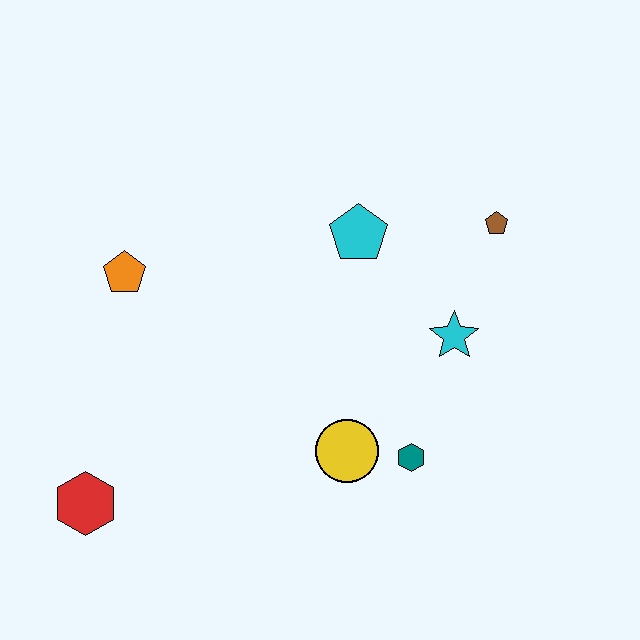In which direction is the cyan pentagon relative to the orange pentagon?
The cyan pentagon is to the right of the orange pentagon.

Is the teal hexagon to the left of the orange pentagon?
No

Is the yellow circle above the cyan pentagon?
No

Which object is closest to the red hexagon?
The orange pentagon is closest to the red hexagon.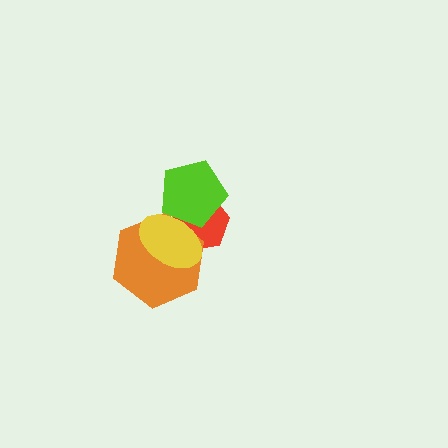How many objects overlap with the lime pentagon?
3 objects overlap with the lime pentagon.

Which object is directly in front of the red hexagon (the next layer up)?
The orange hexagon is directly in front of the red hexagon.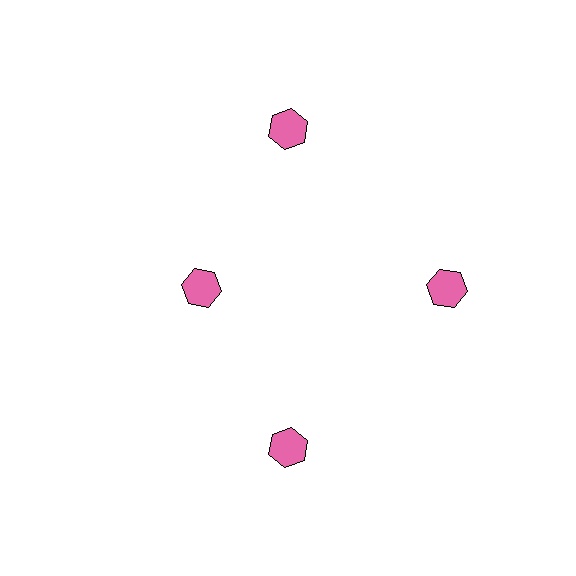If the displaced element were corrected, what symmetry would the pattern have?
It would have 4-fold rotational symmetry — the pattern would map onto itself every 90 degrees.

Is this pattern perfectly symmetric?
No. The 4 pink hexagons are arranged in a ring, but one element near the 9 o'clock position is pulled inward toward the center, breaking the 4-fold rotational symmetry.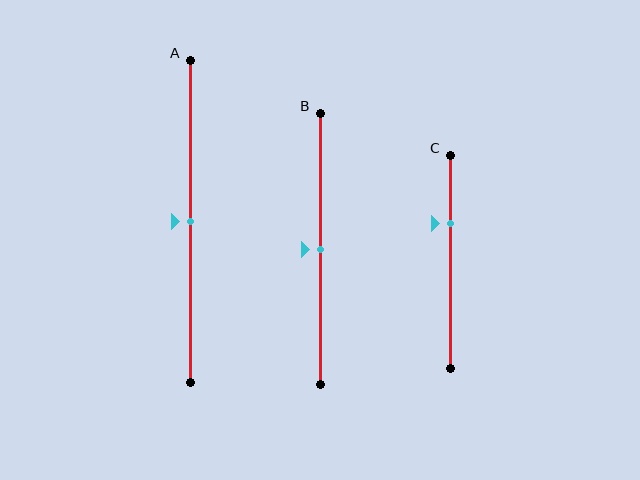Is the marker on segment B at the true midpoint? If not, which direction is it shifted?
Yes, the marker on segment B is at the true midpoint.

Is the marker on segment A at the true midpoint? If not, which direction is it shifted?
Yes, the marker on segment A is at the true midpoint.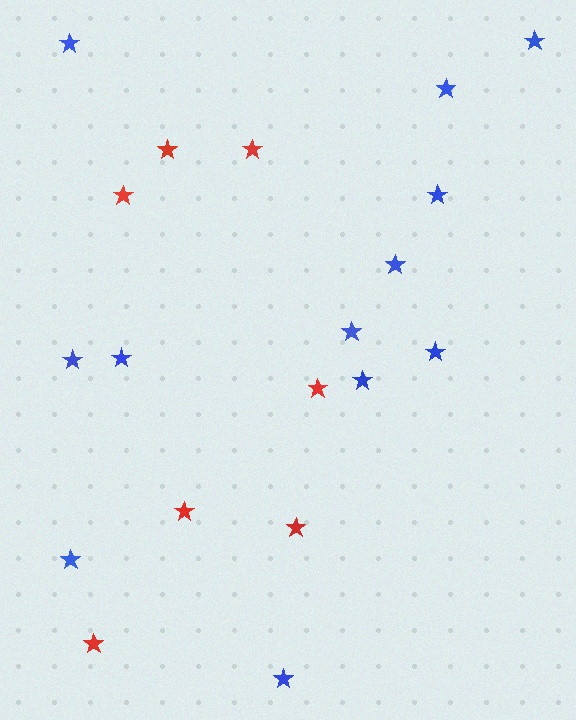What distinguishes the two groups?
There are 2 groups: one group of red stars (7) and one group of blue stars (12).